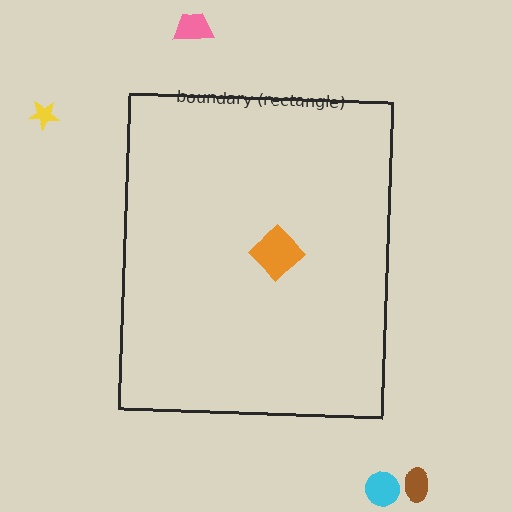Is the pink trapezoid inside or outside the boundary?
Outside.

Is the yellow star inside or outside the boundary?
Outside.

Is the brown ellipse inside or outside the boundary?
Outside.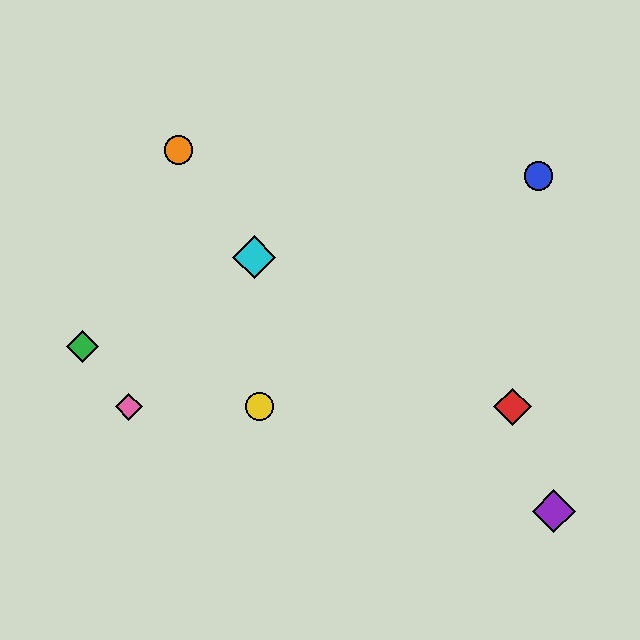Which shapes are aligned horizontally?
The red diamond, the yellow circle, the pink diamond are aligned horizontally.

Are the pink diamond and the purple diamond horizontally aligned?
No, the pink diamond is at y≈407 and the purple diamond is at y≈511.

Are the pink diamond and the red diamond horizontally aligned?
Yes, both are at y≈407.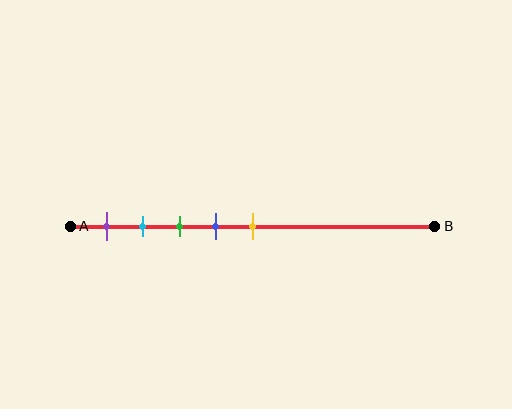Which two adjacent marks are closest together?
The cyan and green marks are the closest adjacent pair.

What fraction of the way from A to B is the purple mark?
The purple mark is approximately 10% (0.1) of the way from A to B.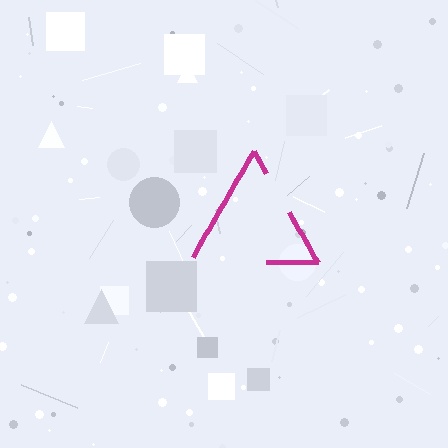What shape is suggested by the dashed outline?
The dashed outline suggests a triangle.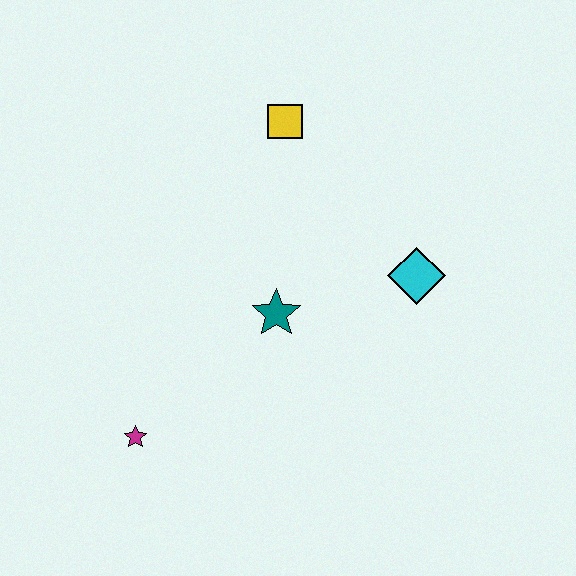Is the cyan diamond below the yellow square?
Yes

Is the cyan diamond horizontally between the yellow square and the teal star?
No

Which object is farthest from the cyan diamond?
The magenta star is farthest from the cyan diamond.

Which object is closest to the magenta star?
The teal star is closest to the magenta star.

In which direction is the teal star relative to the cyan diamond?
The teal star is to the left of the cyan diamond.